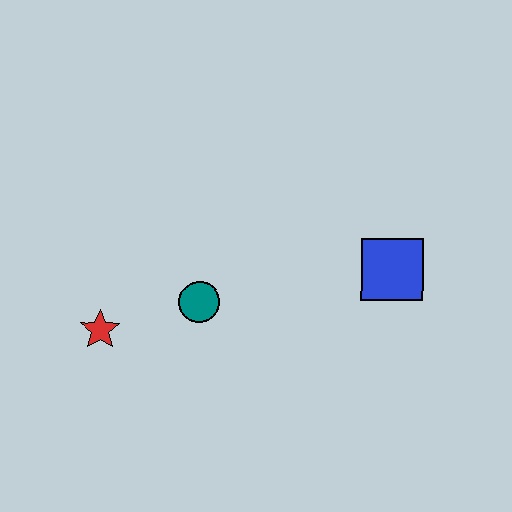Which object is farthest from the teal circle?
The blue square is farthest from the teal circle.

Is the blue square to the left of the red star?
No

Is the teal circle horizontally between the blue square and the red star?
Yes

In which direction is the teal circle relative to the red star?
The teal circle is to the right of the red star.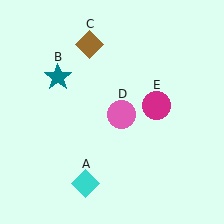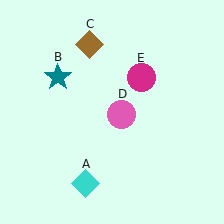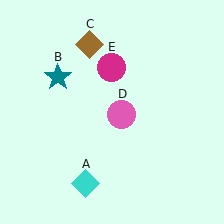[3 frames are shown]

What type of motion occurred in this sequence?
The magenta circle (object E) rotated counterclockwise around the center of the scene.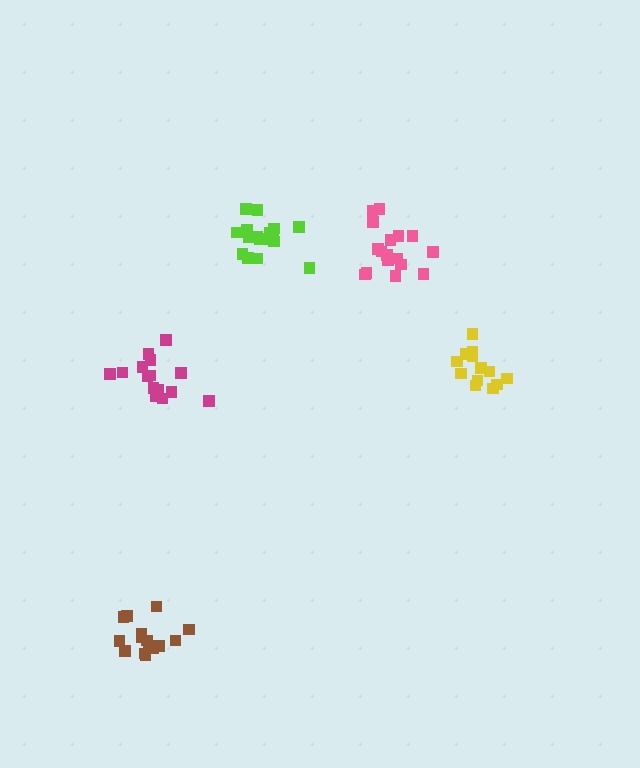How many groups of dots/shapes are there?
There are 5 groups.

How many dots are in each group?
Group 1: 15 dots, Group 2: 16 dots, Group 3: 17 dots, Group 4: 17 dots, Group 5: 13 dots (78 total).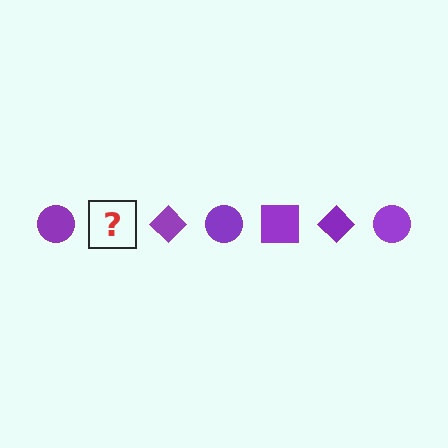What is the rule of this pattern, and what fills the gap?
The rule is that the pattern cycles through circle, square, diamond shapes in purple. The gap should be filled with a purple square.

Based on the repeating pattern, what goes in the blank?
The blank should be a purple square.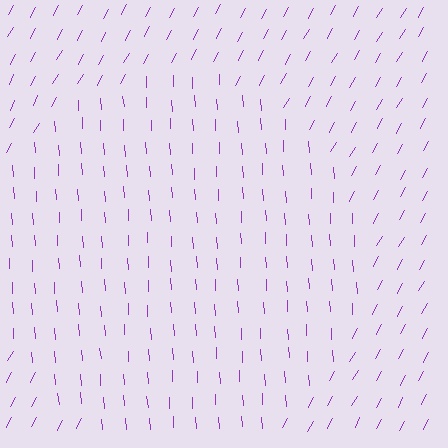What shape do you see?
I see a circle.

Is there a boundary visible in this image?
Yes, there is a texture boundary formed by a change in line orientation.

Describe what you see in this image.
The image is filled with small purple line segments. A circle region in the image has lines oriented differently from the surrounding lines, creating a visible texture boundary.